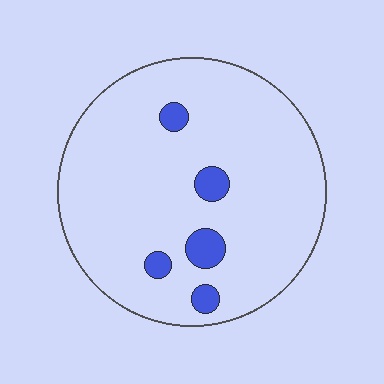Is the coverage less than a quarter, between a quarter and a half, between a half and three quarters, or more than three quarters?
Less than a quarter.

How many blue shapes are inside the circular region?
5.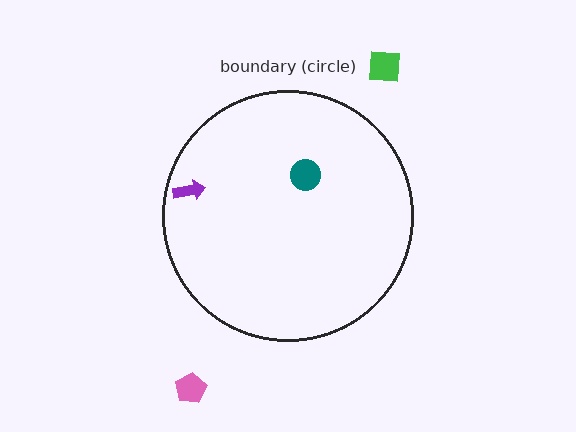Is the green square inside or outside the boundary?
Outside.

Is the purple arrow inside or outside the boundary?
Inside.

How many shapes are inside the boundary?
2 inside, 2 outside.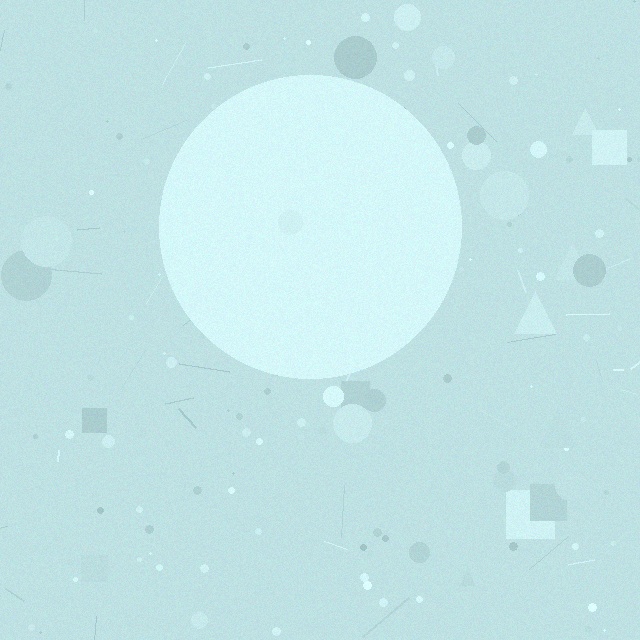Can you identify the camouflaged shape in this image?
The camouflaged shape is a circle.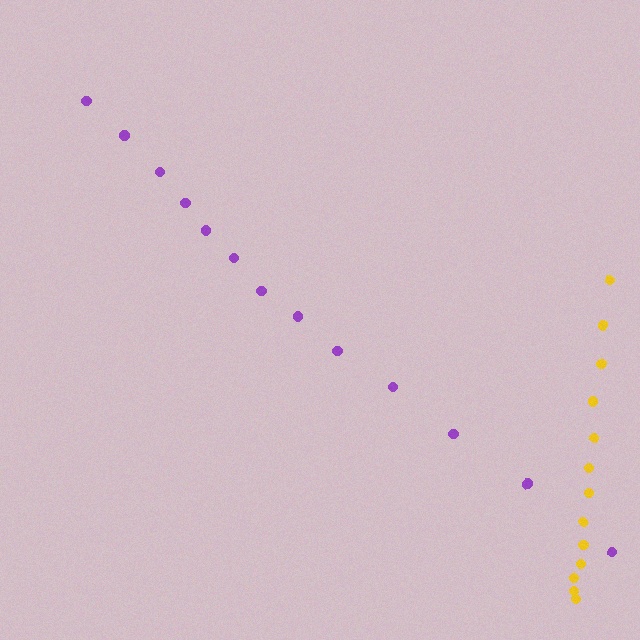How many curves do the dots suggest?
There are 2 distinct paths.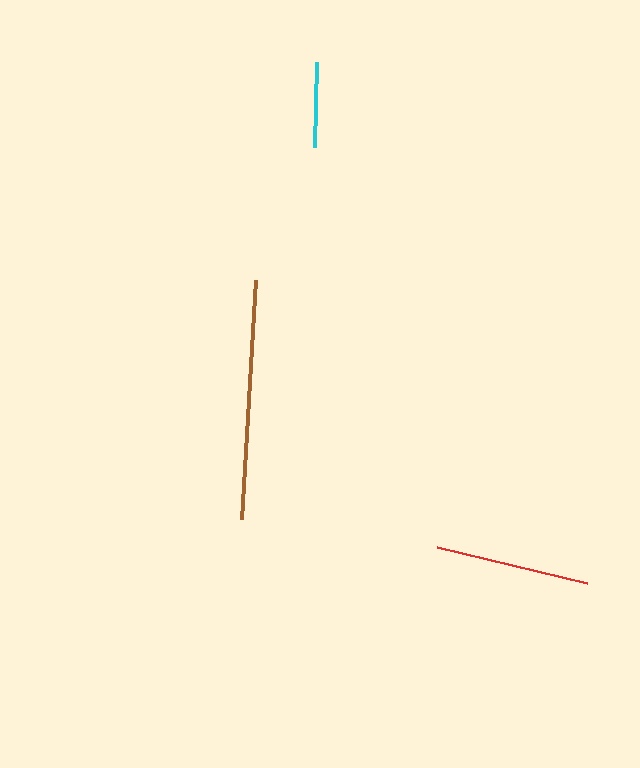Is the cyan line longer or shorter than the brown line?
The brown line is longer than the cyan line.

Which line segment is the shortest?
The cyan line is the shortest at approximately 85 pixels.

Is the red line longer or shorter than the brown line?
The brown line is longer than the red line.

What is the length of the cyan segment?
The cyan segment is approximately 85 pixels long.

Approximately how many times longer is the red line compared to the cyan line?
The red line is approximately 1.8 times the length of the cyan line.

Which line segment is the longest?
The brown line is the longest at approximately 239 pixels.